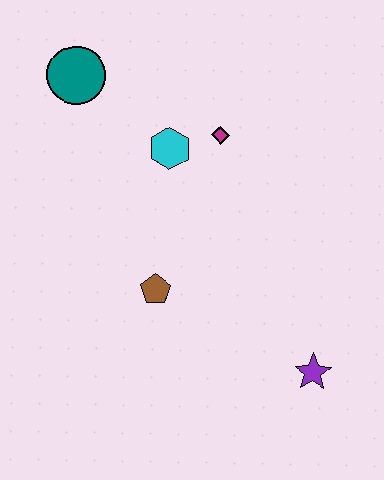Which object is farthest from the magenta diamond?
The purple star is farthest from the magenta diamond.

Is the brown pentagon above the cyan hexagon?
No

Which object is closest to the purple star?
The brown pentagon is closest to the purple star.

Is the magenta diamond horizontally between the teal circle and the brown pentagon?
No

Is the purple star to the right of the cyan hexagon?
Yes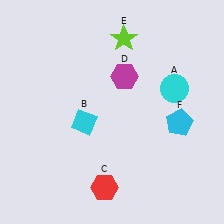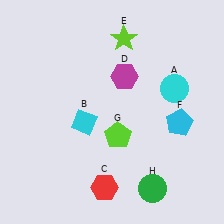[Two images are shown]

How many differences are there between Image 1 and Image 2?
There are 2 differences between the two images.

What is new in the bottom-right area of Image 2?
A green circle (H) was added in the bottom-right area of Image 2.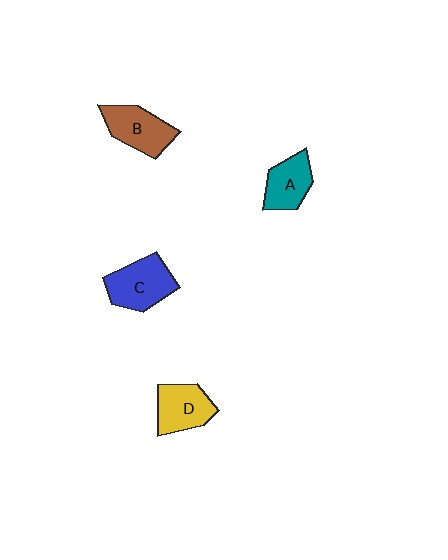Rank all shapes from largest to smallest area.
From largest to smallest: C (blue), B (brown), D (yellow), A (teal).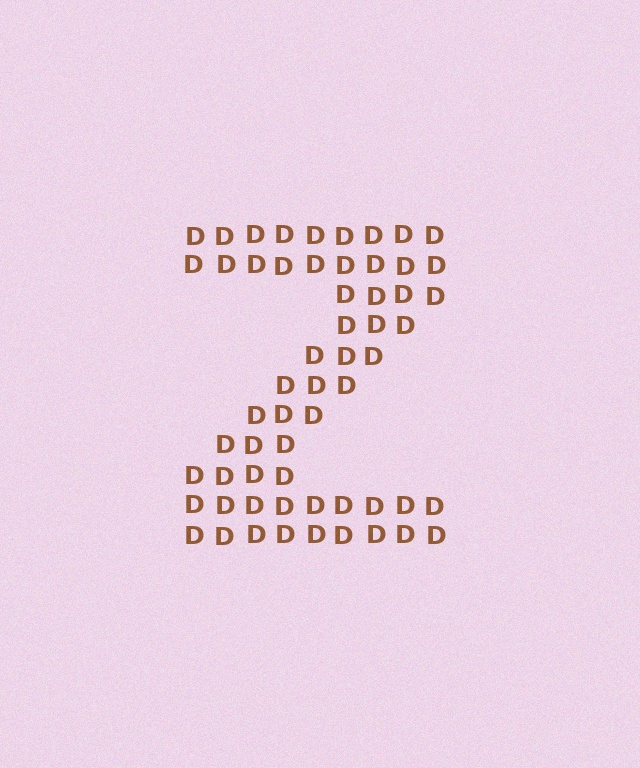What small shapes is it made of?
It is made of small letter D's.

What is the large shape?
The large shape is the letter Z.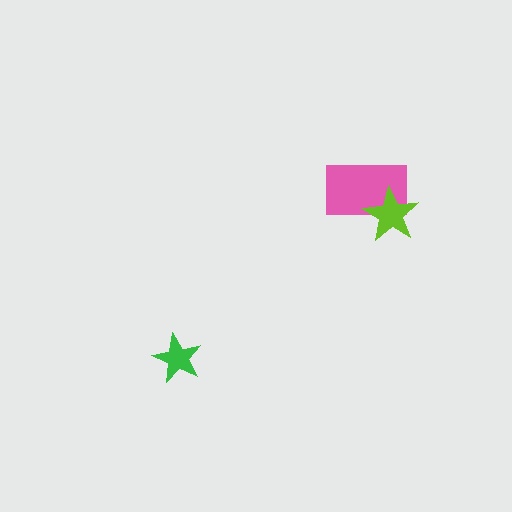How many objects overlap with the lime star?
1 object overlaps with the lime star.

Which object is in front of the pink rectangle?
The lime star is in front of the pink rectangle.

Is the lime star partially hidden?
No, no other shape covers it.